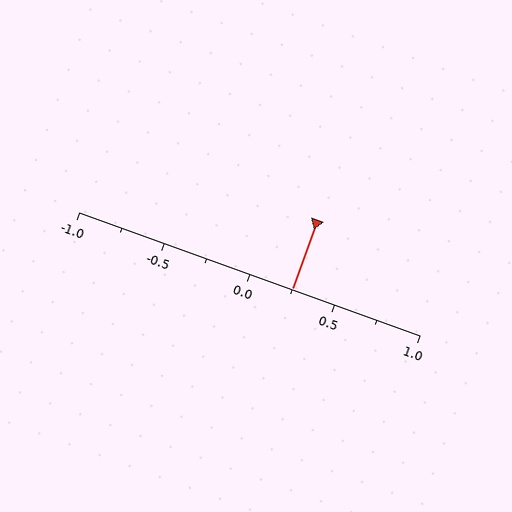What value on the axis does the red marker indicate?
The marker indicates approximately 0.25.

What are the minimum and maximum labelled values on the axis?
The axis runs from -1.0 to 1.0.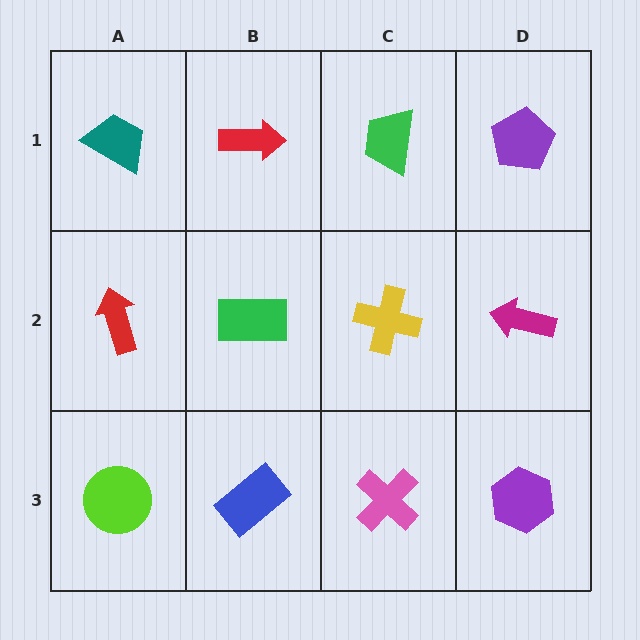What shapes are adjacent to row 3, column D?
A magenta arrow (row 2, column D), a pink cross (row 3, column C).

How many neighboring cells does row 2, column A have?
3.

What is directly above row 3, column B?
A green rectangle.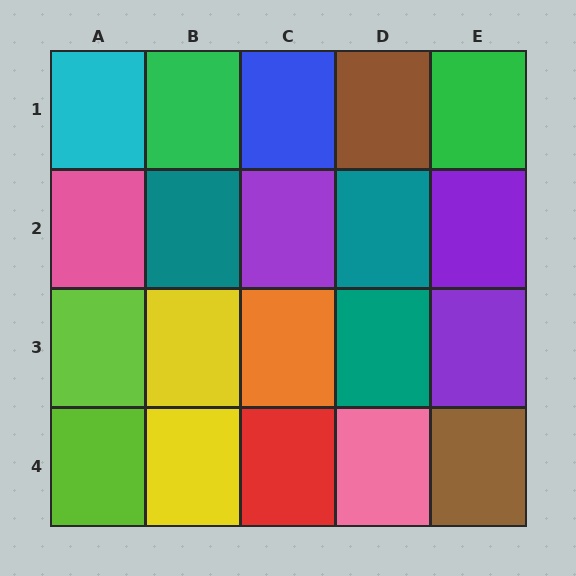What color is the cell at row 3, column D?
Teal.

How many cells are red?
1 cell is red.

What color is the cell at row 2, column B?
Teal.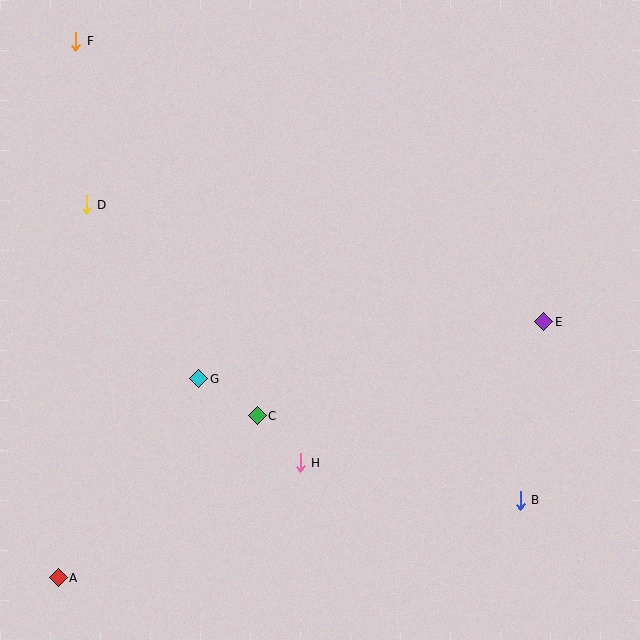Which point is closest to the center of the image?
Point C at (257, 416) is closest to the center.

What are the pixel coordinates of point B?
Point B is at (520, 500).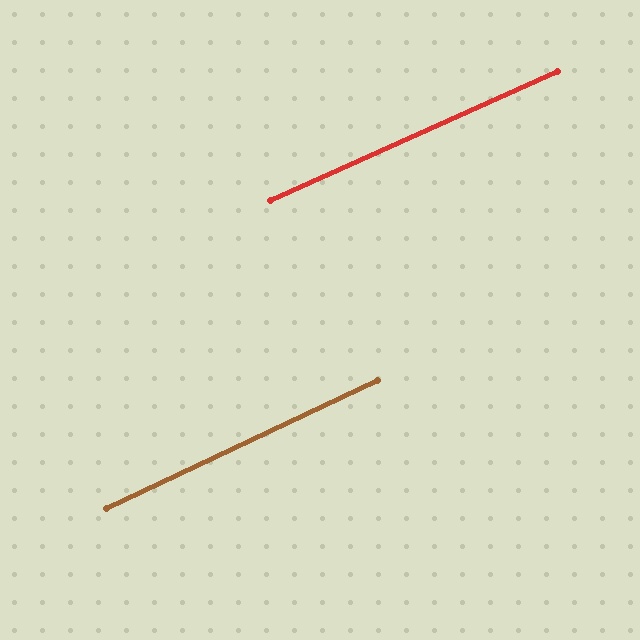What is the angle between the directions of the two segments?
Approximately 1 degree.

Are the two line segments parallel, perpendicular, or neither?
Parallel — their directions differ by only 0.9°.